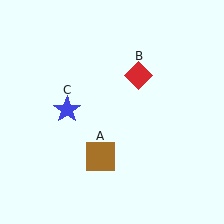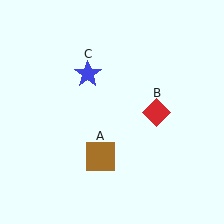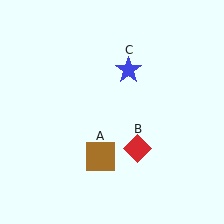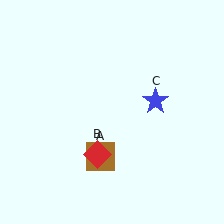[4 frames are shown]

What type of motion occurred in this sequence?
The red diamond (object B), blue star (object C) rotated clockwise around the center of the scene.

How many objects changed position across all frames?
2 objects changed position: red diamond (object B), blue star (object C).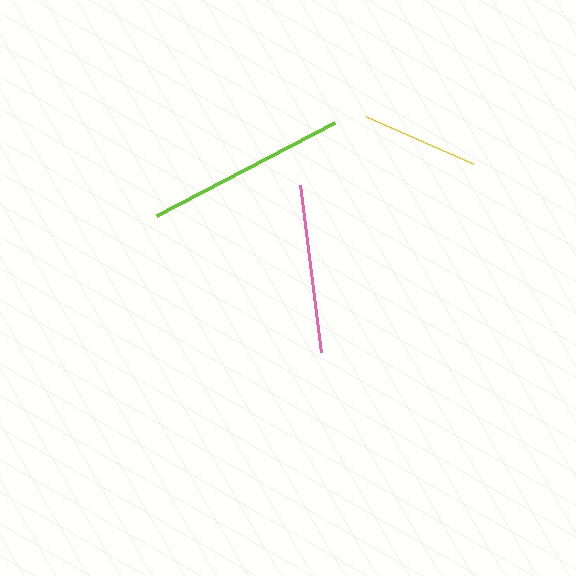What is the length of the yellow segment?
The yellow segment is approximately 117 pixels long.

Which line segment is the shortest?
The yellow line is the shortest at approximately 117 pixels.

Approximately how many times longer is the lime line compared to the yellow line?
The lime line is approximately 1.7 times the length of the yellow line.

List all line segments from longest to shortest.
From longest to shortest: lime, pink, yellow.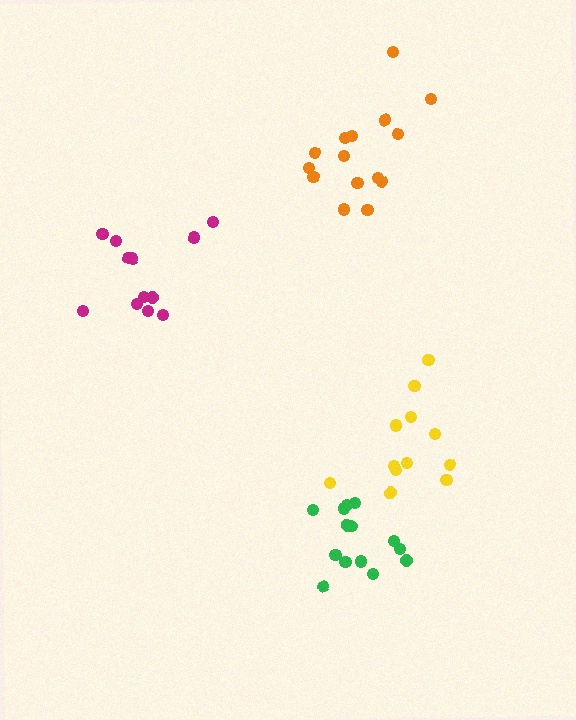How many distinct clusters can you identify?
There are 4 distinct clusters.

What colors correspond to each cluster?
The clusters are colored: orange, magenta, yellow, green.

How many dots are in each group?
Group 1: 15 dots, Group 2: 12 dots, Group 3: 12 dots, Group 4: 14 dots (53 total).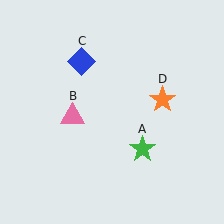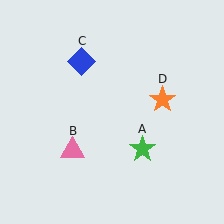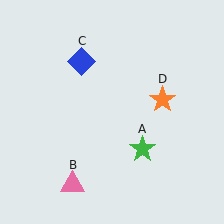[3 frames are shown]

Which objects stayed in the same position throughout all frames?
Green star (object A) and blue diamond (object C) and orange star (object D) remained stationary.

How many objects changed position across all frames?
1 object changed position: pink triangle (object B).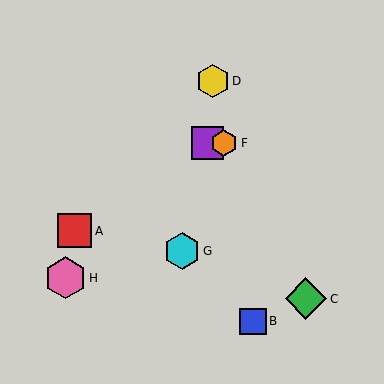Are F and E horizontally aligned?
Yes, both are at y≈143.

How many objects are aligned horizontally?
2 objects (E, F) are aligned horizontally.